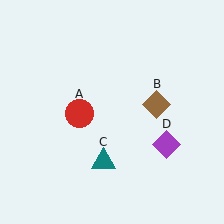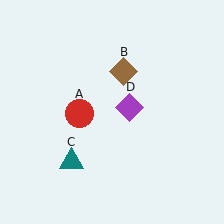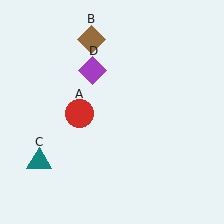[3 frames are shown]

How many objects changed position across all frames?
3 objects changed position: brown diamond (object B), teal triangle (object C), purple diamond (object D).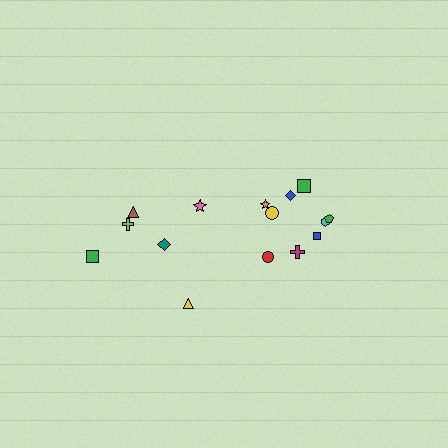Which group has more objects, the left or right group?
The right group.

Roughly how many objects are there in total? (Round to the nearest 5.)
Roughly 15 objects in total.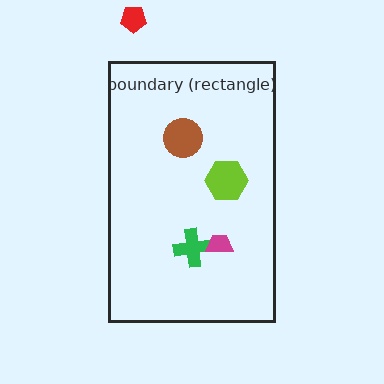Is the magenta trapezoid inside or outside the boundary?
Inside.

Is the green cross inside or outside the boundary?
Inside.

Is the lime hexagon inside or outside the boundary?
Inside.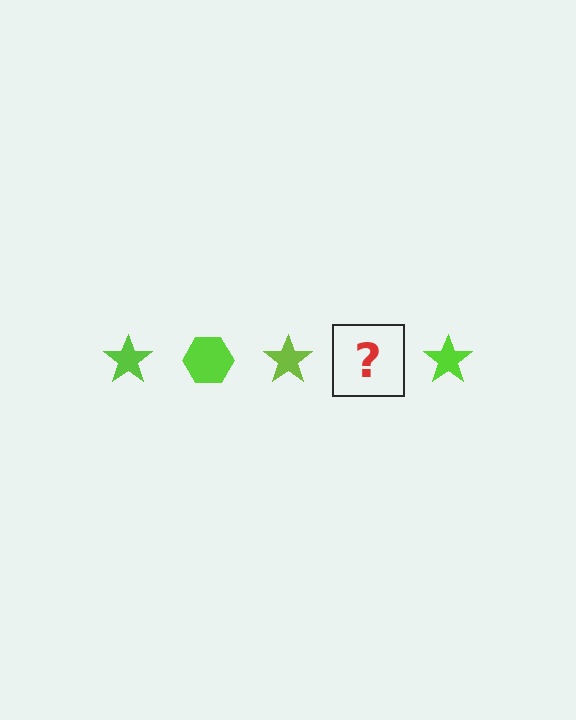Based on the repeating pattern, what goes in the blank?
The blank should be a lime hexagon.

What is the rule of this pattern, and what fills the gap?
The rule is that the pattern cycles through star, hexagon shapes in lime. The gap should be filled with a lime hexagon.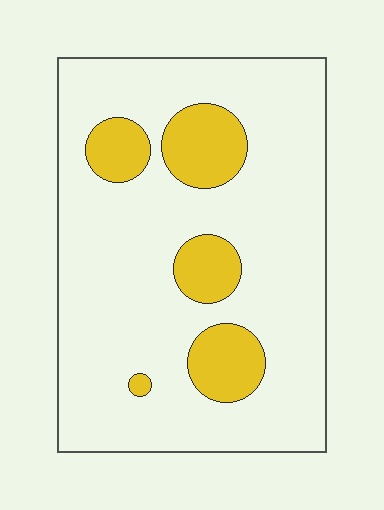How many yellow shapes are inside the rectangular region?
5.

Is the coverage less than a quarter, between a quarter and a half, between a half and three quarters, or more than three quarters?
Less than a quarter.